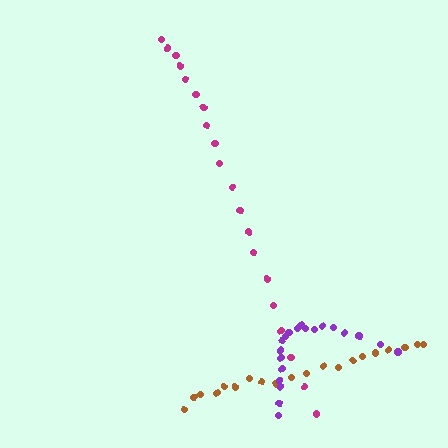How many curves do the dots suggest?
There are 3 distinct paths.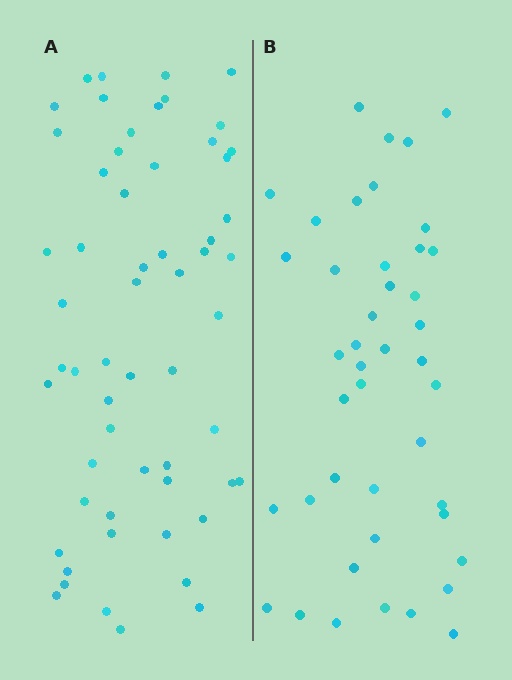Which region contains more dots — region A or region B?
Region A (the left region) has more dots.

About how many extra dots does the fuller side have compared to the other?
Region A has approximately 15 more dots than region B.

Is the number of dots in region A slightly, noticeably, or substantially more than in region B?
Region A has noticeably more, but not dramatically so. The ratio is roughly 1.3 to 1.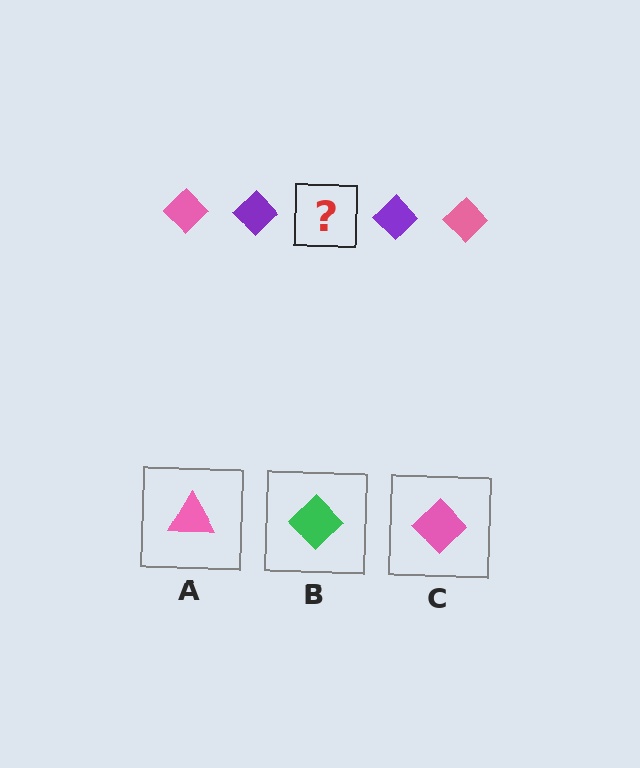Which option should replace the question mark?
Option C.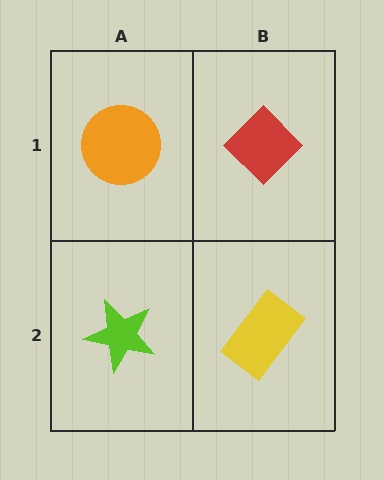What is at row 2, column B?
A yellow rectangle.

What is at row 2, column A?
A lime star.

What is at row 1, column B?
A red diamond.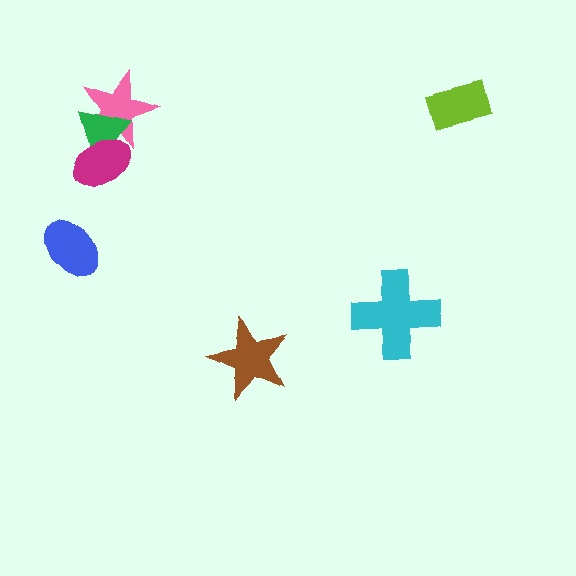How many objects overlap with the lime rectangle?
0 objects overlap with the lime rectangle.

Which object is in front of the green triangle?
The magenta ellipse is in front of the green triangle.